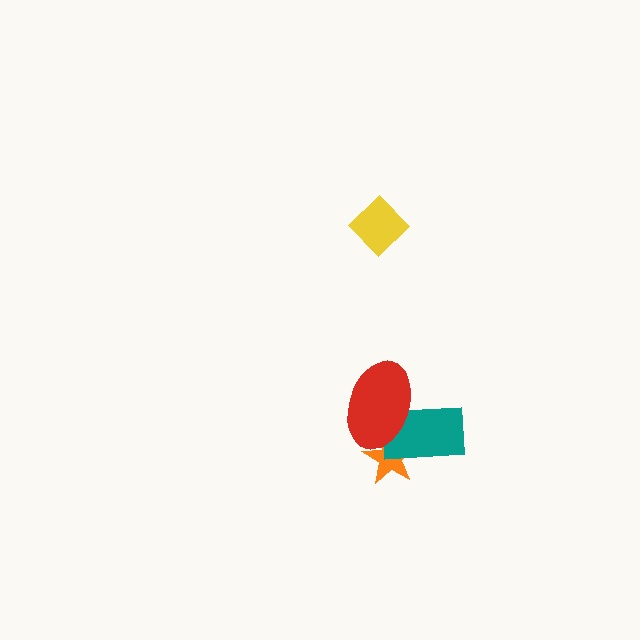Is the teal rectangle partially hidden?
Yes, it is partially covered by another shape.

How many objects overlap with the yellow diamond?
0 objects overlap with the yellow diamond.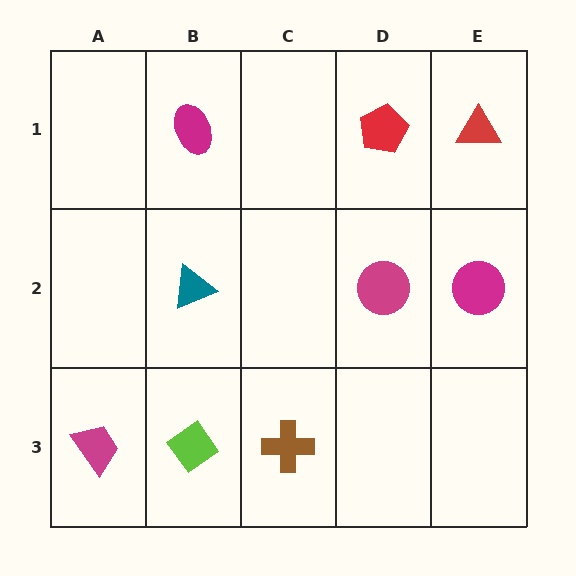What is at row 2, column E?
A magenta circle.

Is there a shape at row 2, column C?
No, that cell is empty.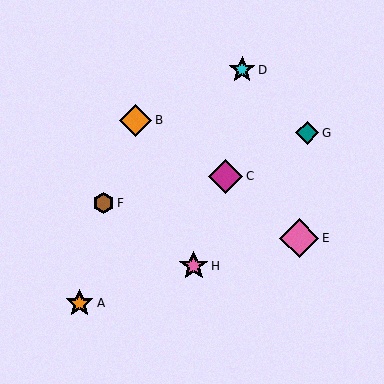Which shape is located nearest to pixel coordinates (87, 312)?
The orange star (labeled A) at (79, 303) is nearest to that location.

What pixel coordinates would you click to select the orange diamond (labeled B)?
Click at (136, 120) to select the orange diamond B.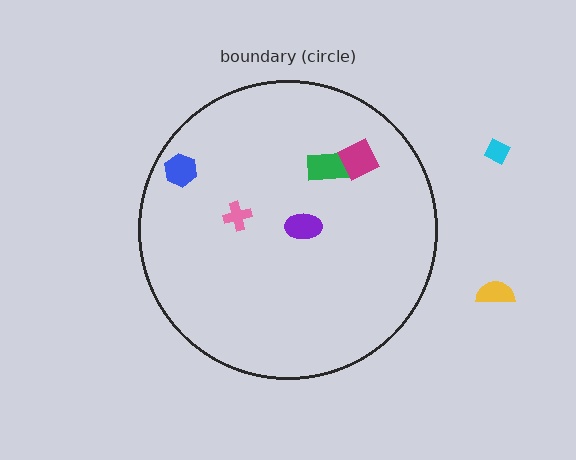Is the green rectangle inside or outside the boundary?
Inside.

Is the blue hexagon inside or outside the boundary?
Inside.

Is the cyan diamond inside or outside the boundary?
Outside.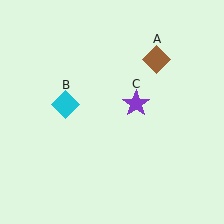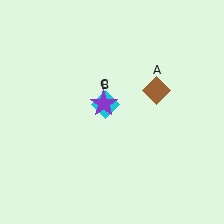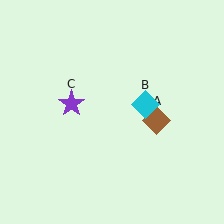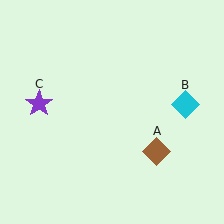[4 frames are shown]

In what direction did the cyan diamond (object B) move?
The cyan diamond (object B) moved right.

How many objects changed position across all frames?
3 objects changed position: brown diamond (object A), cyan diamond (object B), purple star (object C).